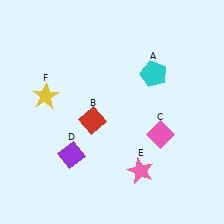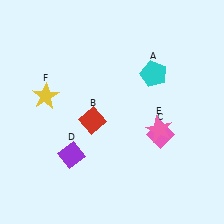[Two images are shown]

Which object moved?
The pink star (E) moved up.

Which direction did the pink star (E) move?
The pink star (E) moved up.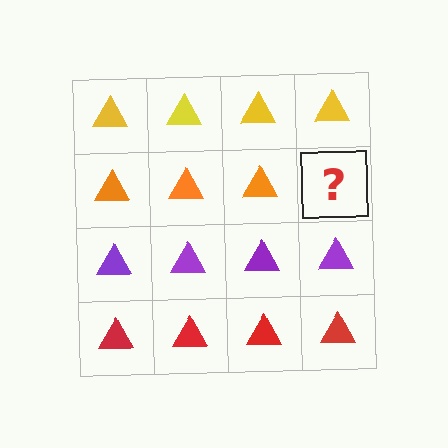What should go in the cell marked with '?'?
The missing cell should contain an orange triangle.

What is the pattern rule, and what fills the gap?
The rule is that each row has a consistent color. The gap should be filled with an orange triangle.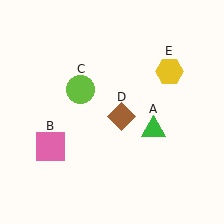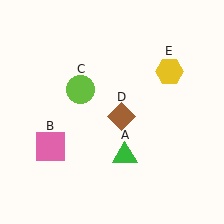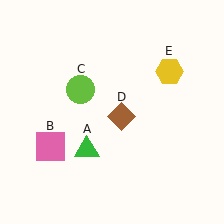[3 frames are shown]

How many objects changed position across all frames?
1 object changed position: green triangle (object A).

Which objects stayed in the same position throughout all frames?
Pink square (object B) and lime circle (object C) and brown diamond (object D) and yellow hexagon (object E) remained stationary.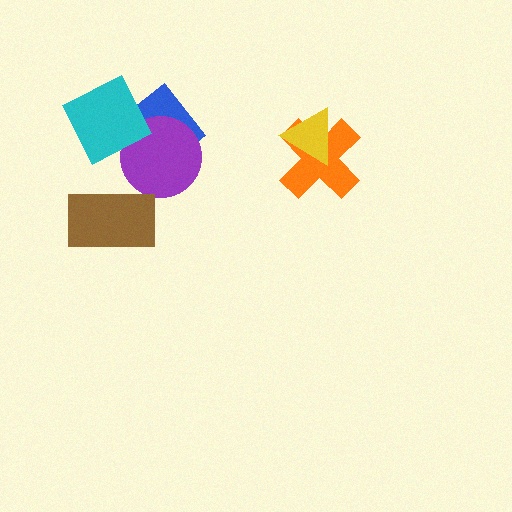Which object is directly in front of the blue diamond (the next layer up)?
The purple circle is directly in front of the blue diamond.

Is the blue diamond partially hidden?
Yes, it is partially covered by another shape.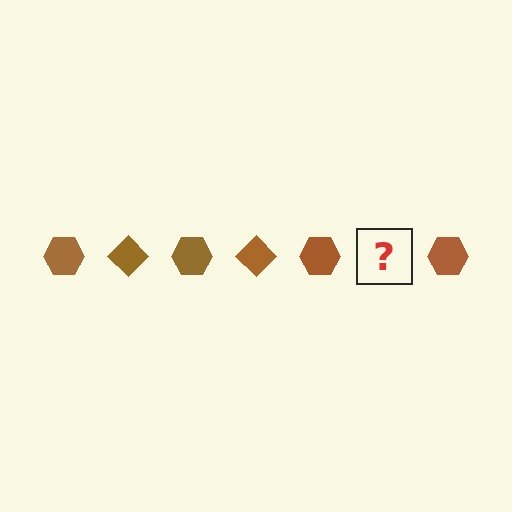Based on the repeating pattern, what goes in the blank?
The blank should be a brown diamond.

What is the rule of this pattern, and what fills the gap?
The rule is that the pattern cycles through hexagon, diamond shapes in brown. The gap should be filled with a brown diamond.